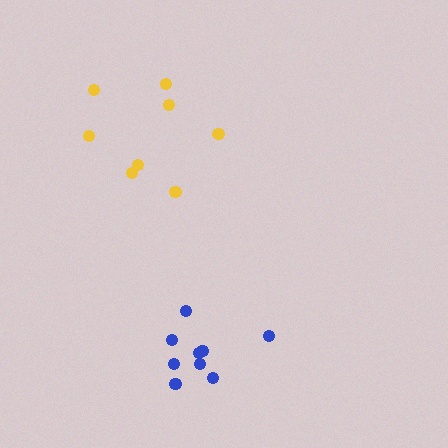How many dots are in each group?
Group 1: 9 dots, Group 2: 8 dots (17 total).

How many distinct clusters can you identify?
There are 2 distinct clusters.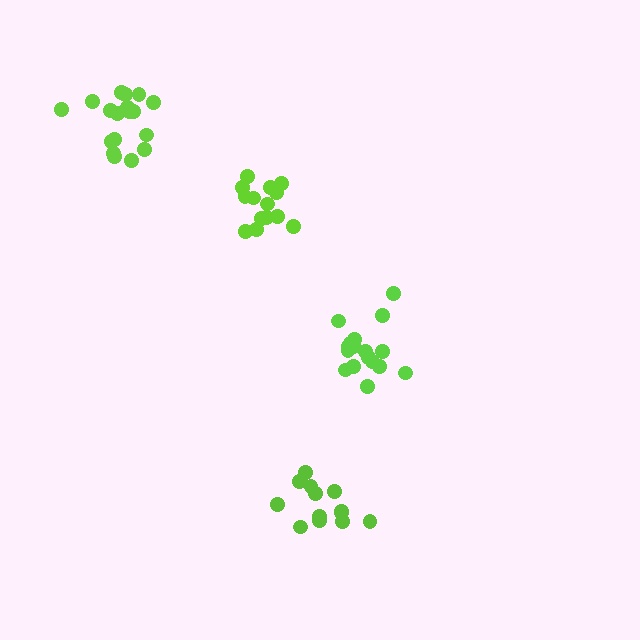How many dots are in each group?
Group 1: 18 dots, Group 2: 17 dots, Group 3: 13 dots, Group 4: 14 dots (62 total).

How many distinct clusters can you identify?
There are 4 distinct clusters.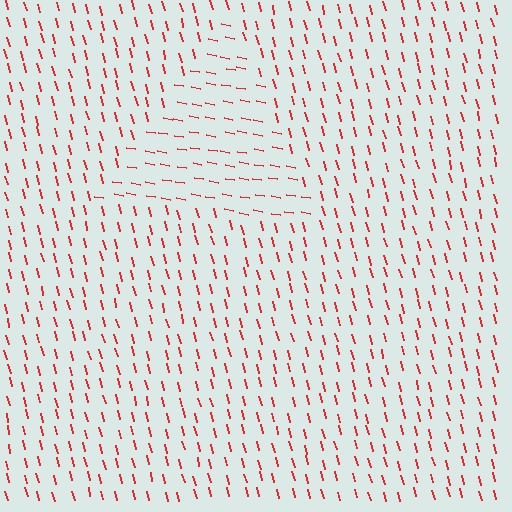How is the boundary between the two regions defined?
The boundary is defined purely by a change in line orientation (approximately 66 degrees difference). All lines are the same color and thickness.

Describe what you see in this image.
The image is filled with small red line segments. A triangle region in the image has lines oriented differently from the surrounding lines, creating a visible texture boundary.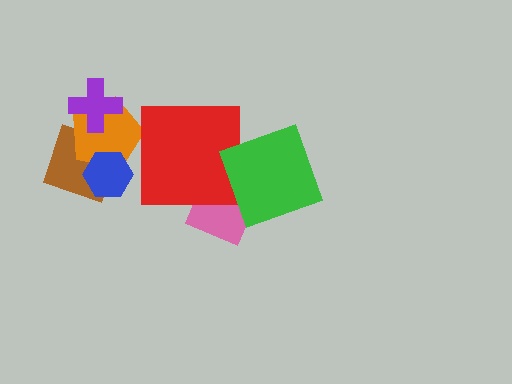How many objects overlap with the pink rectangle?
2 objects overlap with the pink rectangle.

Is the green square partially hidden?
No, no other shape covers it.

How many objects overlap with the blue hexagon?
2 objects overlap with the blue hexagon.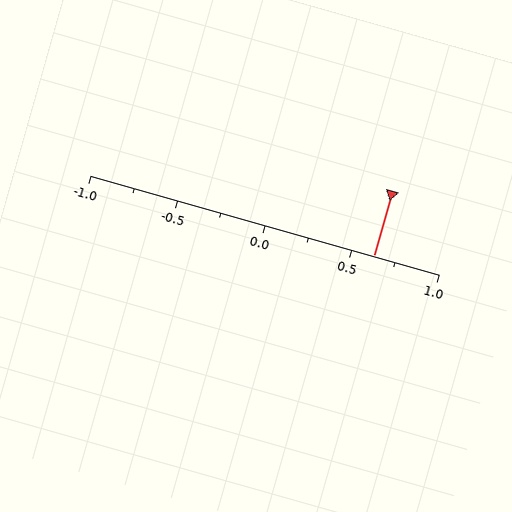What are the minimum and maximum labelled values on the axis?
The axis runs from -1.0 to 1.0.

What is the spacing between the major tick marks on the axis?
The major ticks are spaced 0.5 apart.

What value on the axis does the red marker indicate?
The marker indicates approximately 0.62.